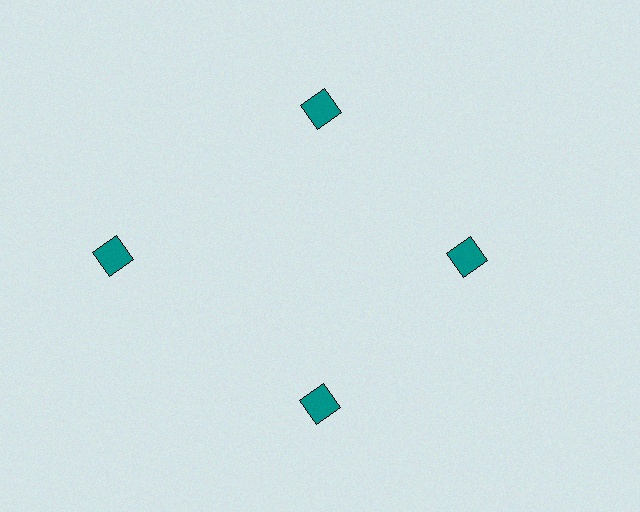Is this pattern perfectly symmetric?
No. The 4 teal diamonds are arranged in a ring, but one element near the 9 o'clock position is pushed outward from the center, breaking the 4-fold rotational symmetry.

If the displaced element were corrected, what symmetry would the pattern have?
It would have 4-fold rotational symmetry — the pattern would map onto itself every 90 degrees.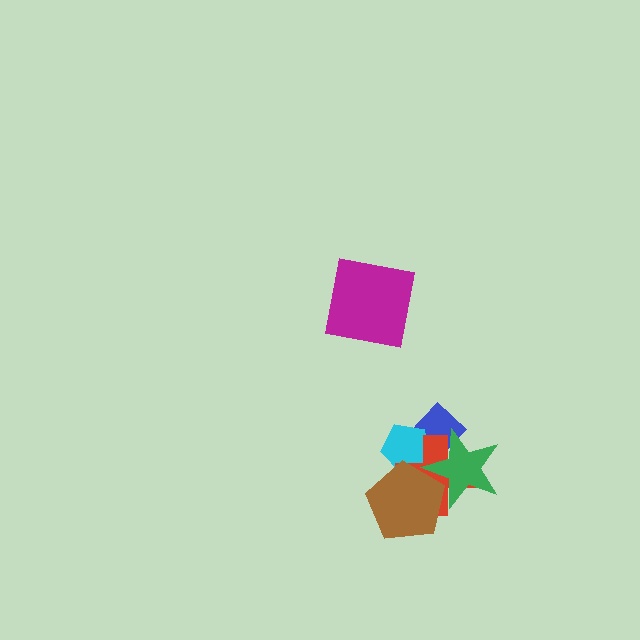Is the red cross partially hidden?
Yes, it is partially covered by another shape.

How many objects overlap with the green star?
4 objects overlap with the green star.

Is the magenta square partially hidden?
No, no other shape covers it.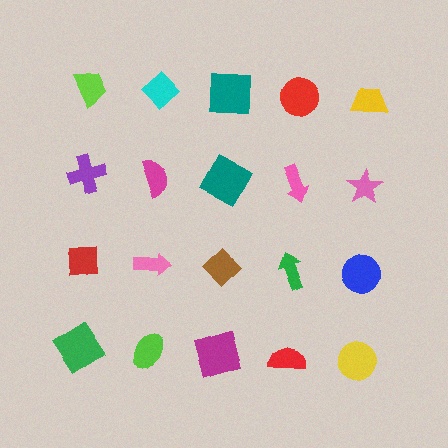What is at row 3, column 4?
A green arrow.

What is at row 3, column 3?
A brown diamond.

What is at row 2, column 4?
A pink arrow.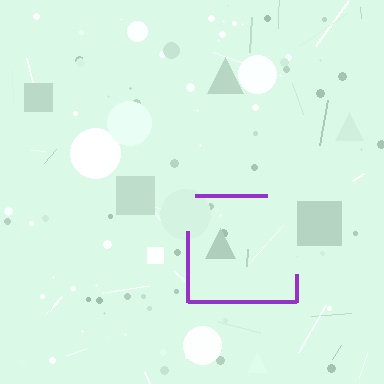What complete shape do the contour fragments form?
The contour fragments form a square.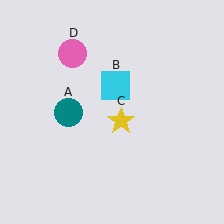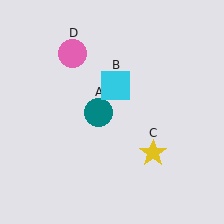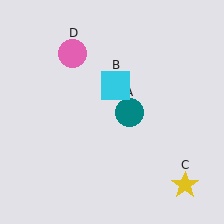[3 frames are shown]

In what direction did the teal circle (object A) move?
The teal circle (object A) moved right.